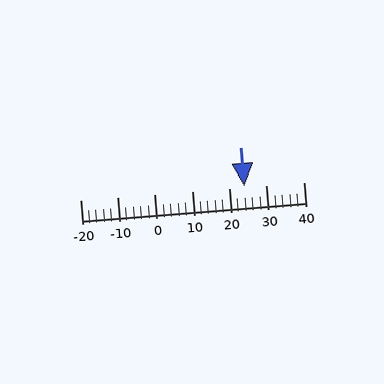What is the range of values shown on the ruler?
The ruler shows values from -20 to 40.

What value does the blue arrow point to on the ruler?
The blue arrow points to approximately 24.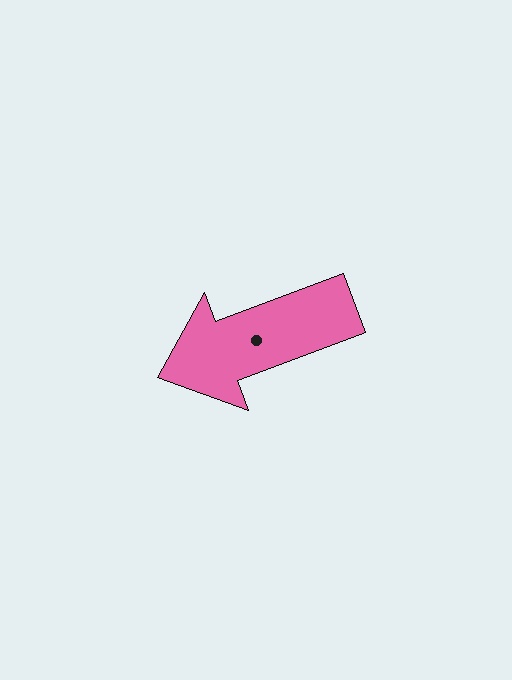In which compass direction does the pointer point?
West.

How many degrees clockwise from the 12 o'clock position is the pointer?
Approximately 249 degrees.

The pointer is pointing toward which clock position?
Roughly 8 o'clock.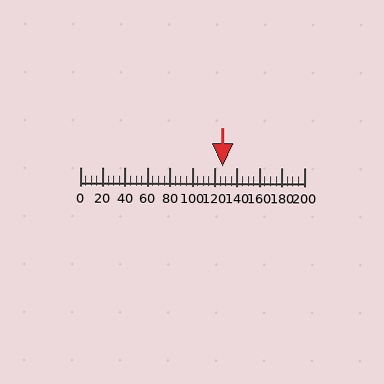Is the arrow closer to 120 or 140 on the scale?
The arrow is closer to 120.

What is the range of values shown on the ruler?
The ruler shows values from 0 to 200.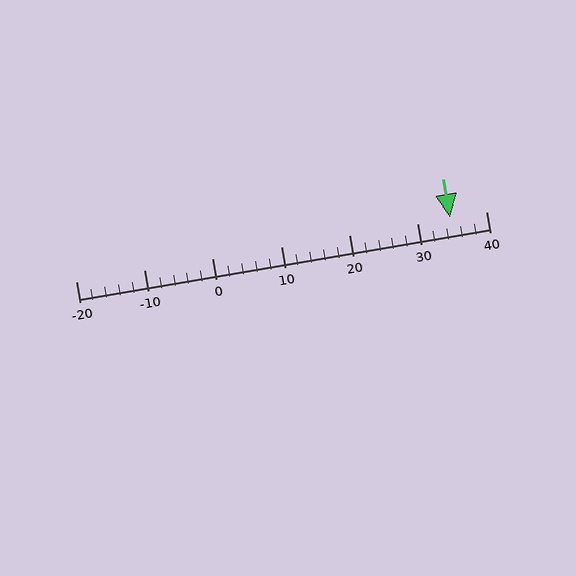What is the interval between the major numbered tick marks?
The major tick marks are spaced 10 units apart.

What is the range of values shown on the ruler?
The ruler shows values from -20 to 40.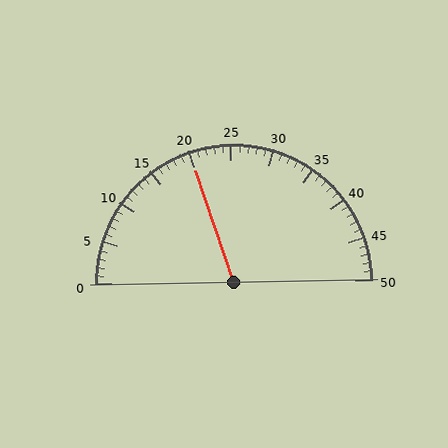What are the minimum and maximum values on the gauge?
The gauge ranges from 0 to 50.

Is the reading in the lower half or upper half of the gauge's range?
The reading is in the lower half of the range (0 to 50).